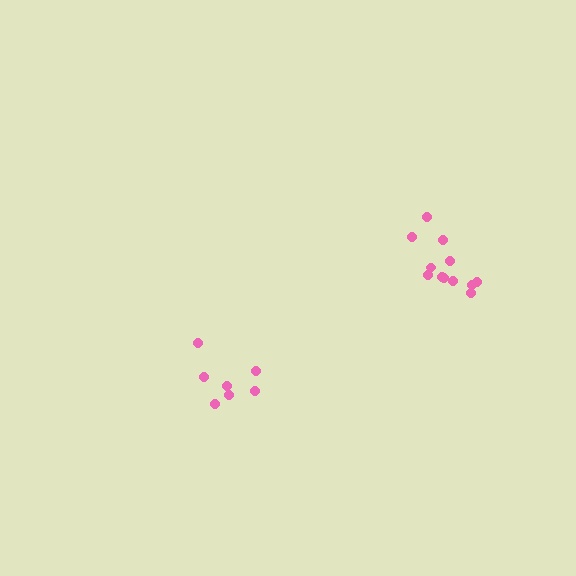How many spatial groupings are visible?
There are 2 spatial groupings.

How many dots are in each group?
Group 1: 12 dots, Group 2: 7 dots (19 total).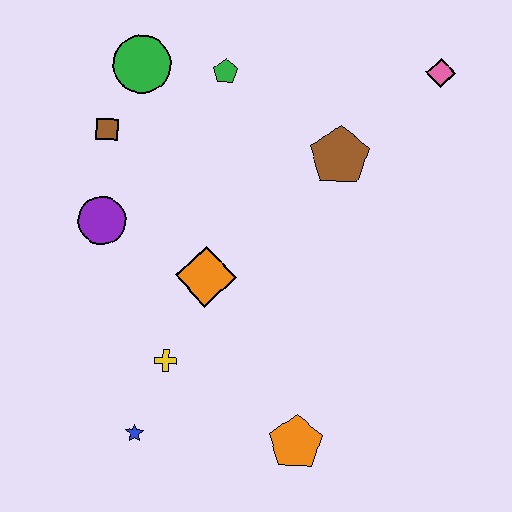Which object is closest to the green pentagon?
The green circle is closest to the green pentagon.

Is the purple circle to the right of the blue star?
No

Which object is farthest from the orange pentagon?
The green circle is farthest from the orange pentagon.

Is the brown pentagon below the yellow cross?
No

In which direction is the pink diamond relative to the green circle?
The pink diamond is to the right of the green circle.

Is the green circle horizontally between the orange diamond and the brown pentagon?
No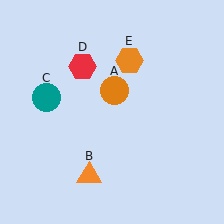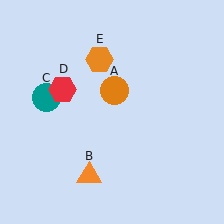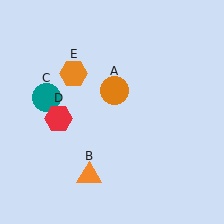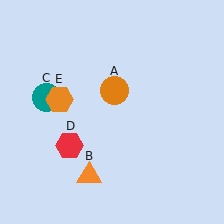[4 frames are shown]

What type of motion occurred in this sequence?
The red hexagon (object D), orange hexagon (object E) rotated counterclockwise around the center of the scene.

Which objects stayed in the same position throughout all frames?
Orange circle (object A) and orange triangle (object B) and teal circle (object C) remained stationary.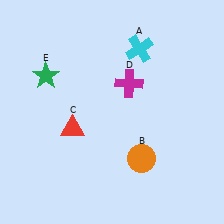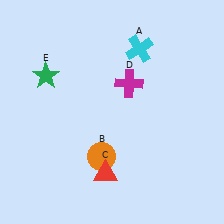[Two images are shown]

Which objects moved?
The objects that moved are: the orange circle (B), the red triangle (C).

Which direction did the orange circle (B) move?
The orange circle (B) moved left.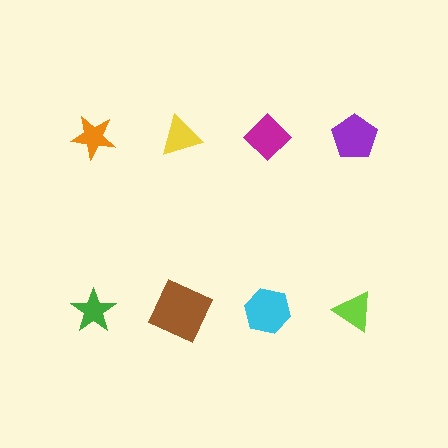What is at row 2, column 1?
A green star.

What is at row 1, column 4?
A purple pentagon.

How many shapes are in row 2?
4 shapes.